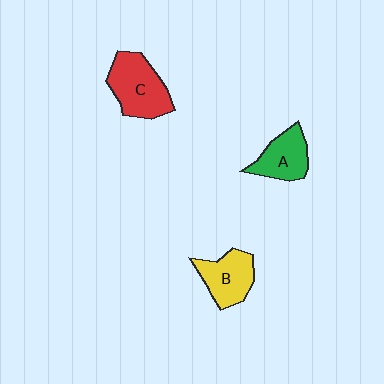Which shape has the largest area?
Shape C (red).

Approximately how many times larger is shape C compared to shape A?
Approximately 1.4 times.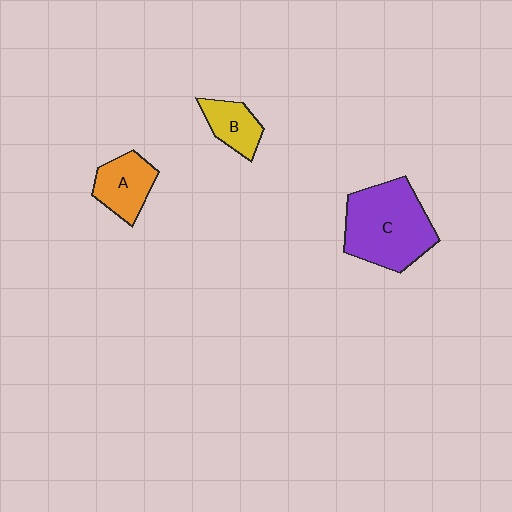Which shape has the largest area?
Shape C (purple).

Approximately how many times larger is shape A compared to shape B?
Approximately 1.3 times.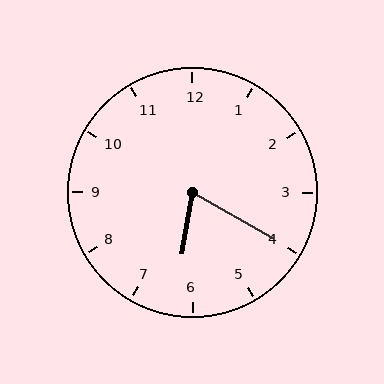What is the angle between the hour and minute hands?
Approximately 70 degrees.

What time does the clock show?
6:20.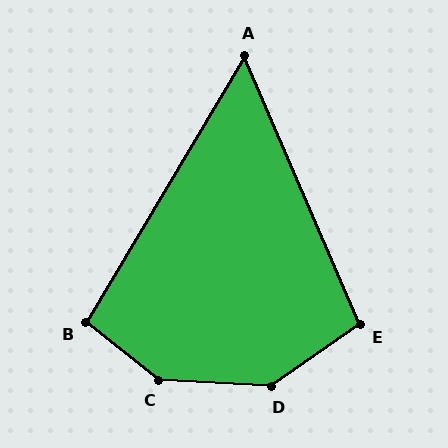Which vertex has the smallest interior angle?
A, at approximately 54 degrees.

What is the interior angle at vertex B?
Approximately 98 degrees (obtuse).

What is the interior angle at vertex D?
Approximately 142 degrees (obtuse).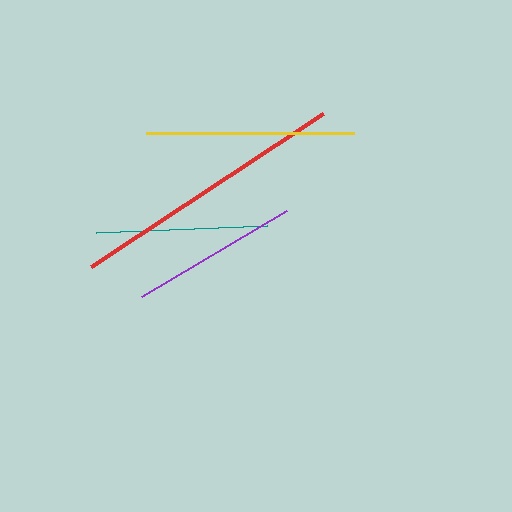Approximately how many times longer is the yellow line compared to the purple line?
The yellow line is approximately 1.2 times the length of the purple line.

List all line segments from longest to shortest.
From longest to shortest: red, yellow, teal, purple.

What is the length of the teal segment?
The teal segment is approximately 171 pixels long.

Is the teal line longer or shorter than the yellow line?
The yellow line is longer than the teal line.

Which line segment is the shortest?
The purple line is the shortest at approximately 169 pixels.